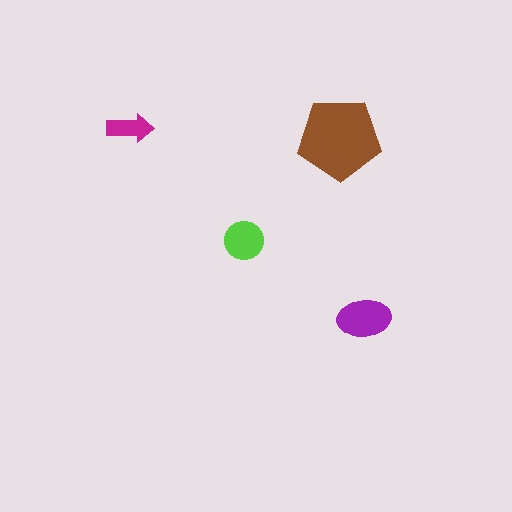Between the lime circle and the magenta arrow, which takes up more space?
The lime circle.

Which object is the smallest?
The magenta arrow.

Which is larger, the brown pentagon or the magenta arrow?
The brown pentagon.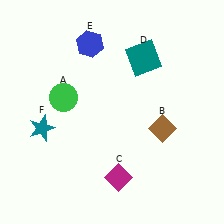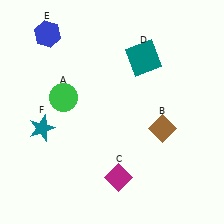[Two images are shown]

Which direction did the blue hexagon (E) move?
The blue hexagon (E) moved left.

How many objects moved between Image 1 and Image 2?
1 object moved between the two images.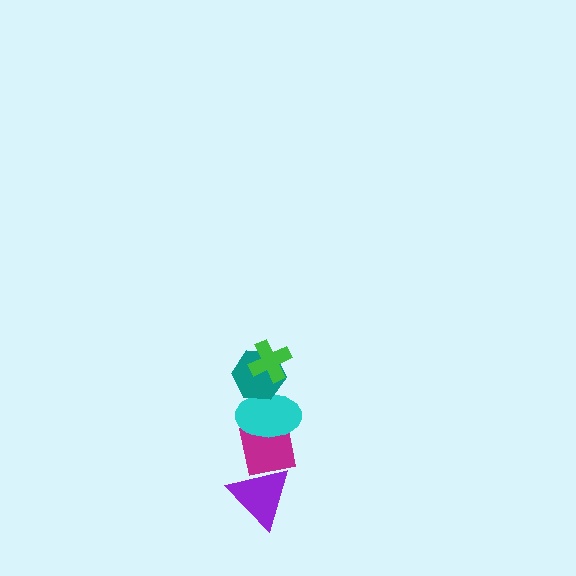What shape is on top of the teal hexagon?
The green cross is on top of the teal hexagon.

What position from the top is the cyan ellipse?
The cyan ellipse is 3rd from the top.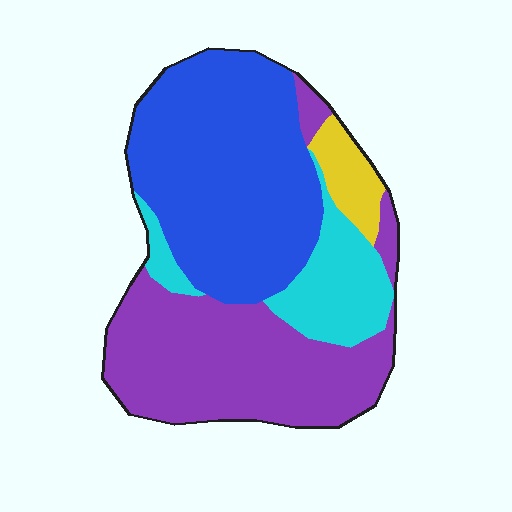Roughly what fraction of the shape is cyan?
Cyan covers roughly 15% of the shape.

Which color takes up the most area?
Blue, at roughly 40%.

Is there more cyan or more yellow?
Cyan.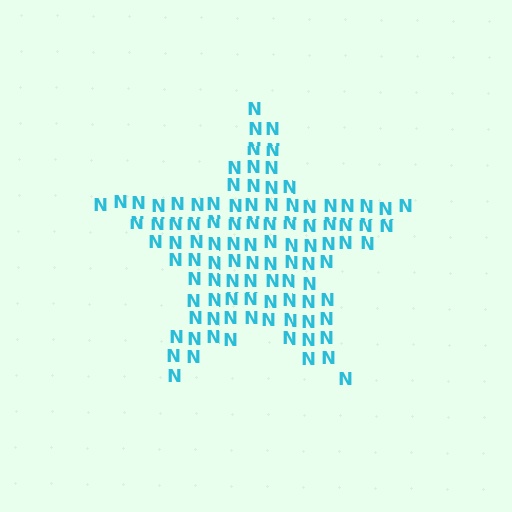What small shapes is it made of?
It is made of small letter N's.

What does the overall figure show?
The overall figure shows a star.